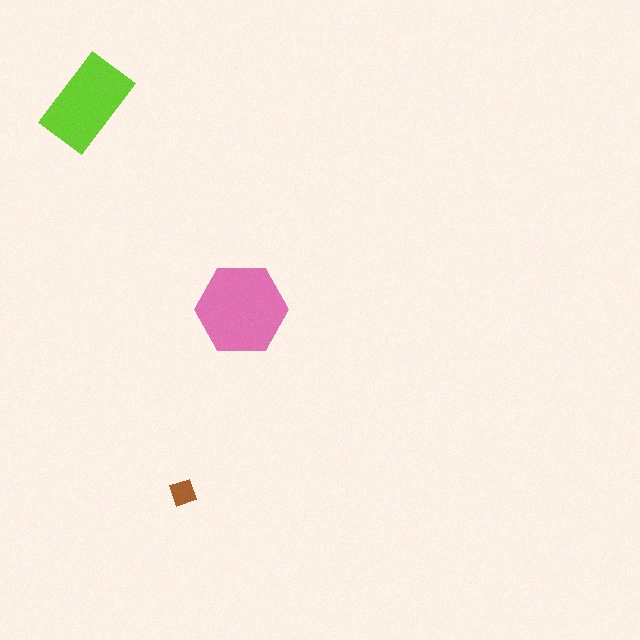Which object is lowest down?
The brown diamond is bottommost.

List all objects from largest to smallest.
The pink hexagon, the lime rectangle, the brown diamond.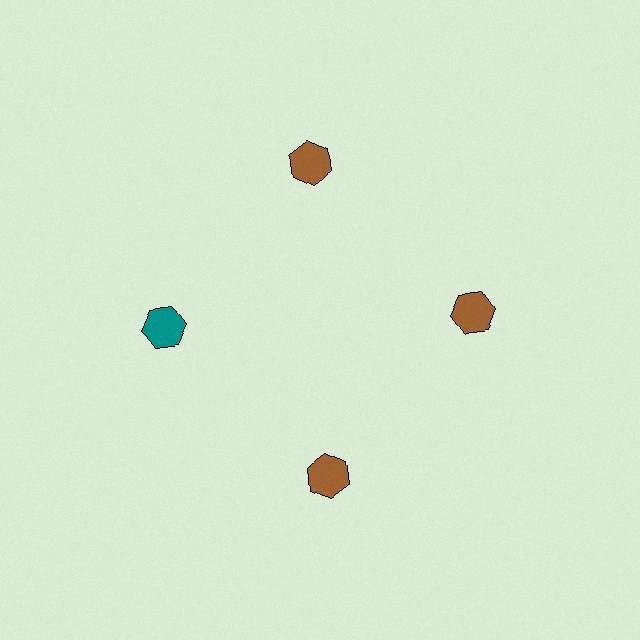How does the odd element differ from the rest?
It has a different color: teal instead of brown.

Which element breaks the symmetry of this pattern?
The teal hexagon at roughly the 9 o'clock position breaks the symmetry. All other shapes are brown hexagons.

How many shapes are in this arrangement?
There are 4 shapes arranged in a ring pattern.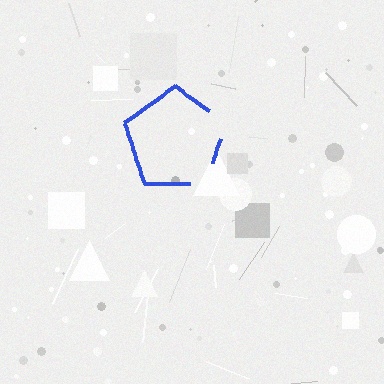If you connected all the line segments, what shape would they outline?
They would outline a pentagon.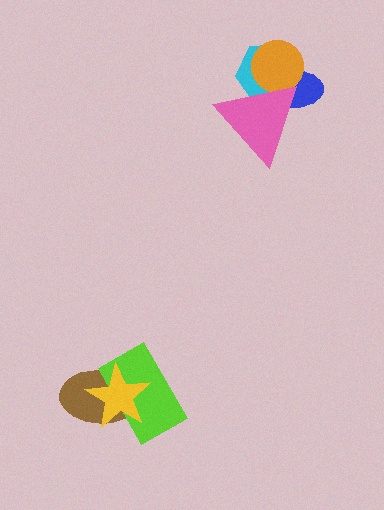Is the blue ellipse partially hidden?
Yes, it is partially covered by another shape.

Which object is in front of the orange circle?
The pink triangle is in front of the orange circle.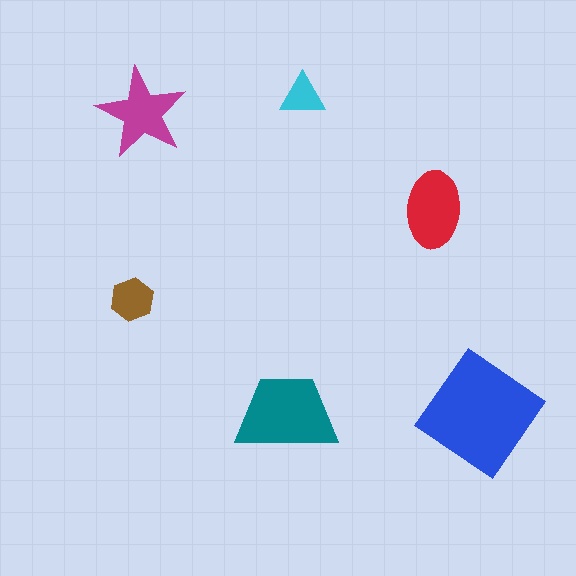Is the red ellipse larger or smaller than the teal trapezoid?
Smaller.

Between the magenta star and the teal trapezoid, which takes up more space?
The teal trapezoid.